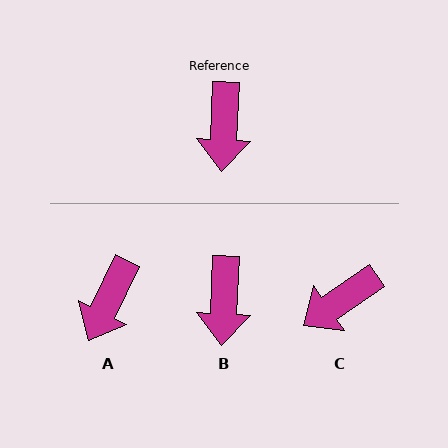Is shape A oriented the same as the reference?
No, it is off by about 23 degrees.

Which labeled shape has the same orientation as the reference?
B.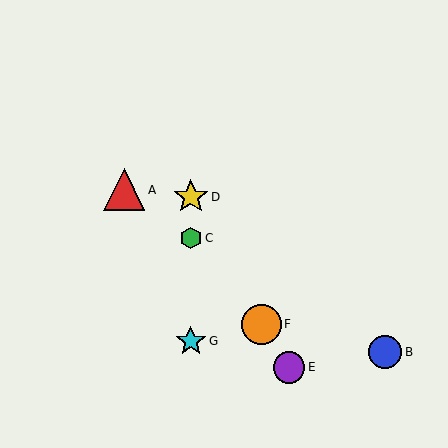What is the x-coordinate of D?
Object D is at x≈191.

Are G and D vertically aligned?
Yes, both are at x≈191.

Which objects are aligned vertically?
Objects C, D, G are aligned vertically.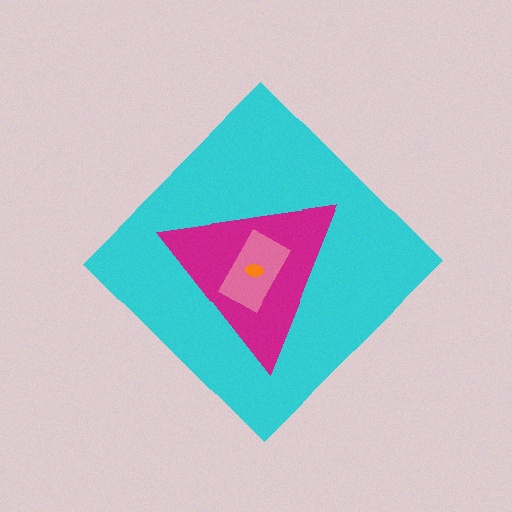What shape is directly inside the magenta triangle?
The pink rectangle.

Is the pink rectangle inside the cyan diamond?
Yes.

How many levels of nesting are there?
4.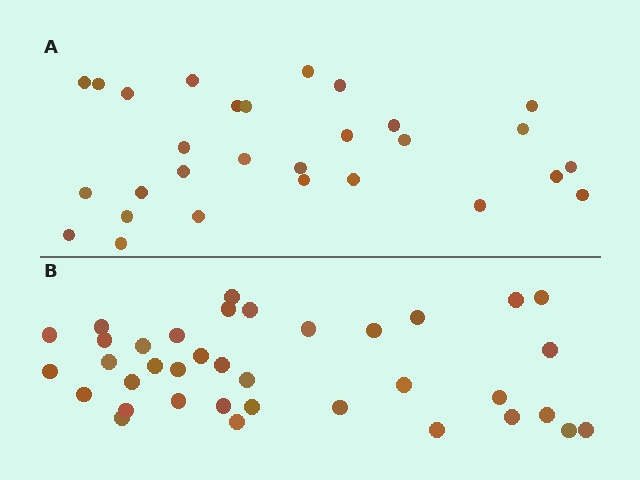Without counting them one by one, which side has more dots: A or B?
Region B (the bottom region) has more dots.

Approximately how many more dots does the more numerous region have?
Region B has roughly 8 or so more dots than region A.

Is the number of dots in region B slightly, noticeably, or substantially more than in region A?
Region B has noticeably more, but not dramatically so. The ratio is roughly 1.3 to 1.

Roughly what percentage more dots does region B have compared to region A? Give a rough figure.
About 30% more.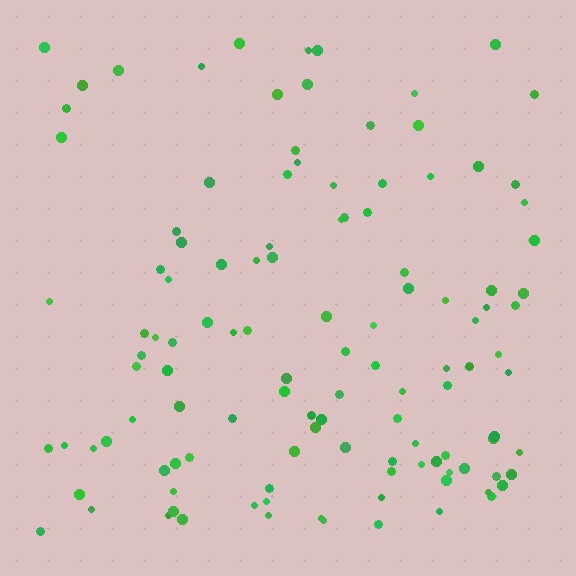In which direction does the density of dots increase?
From top to bottom, with the bottom side densest.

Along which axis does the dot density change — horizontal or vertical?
Vertical.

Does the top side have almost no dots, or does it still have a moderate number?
Still a moderate number, just noticeably fewer than the bottom.